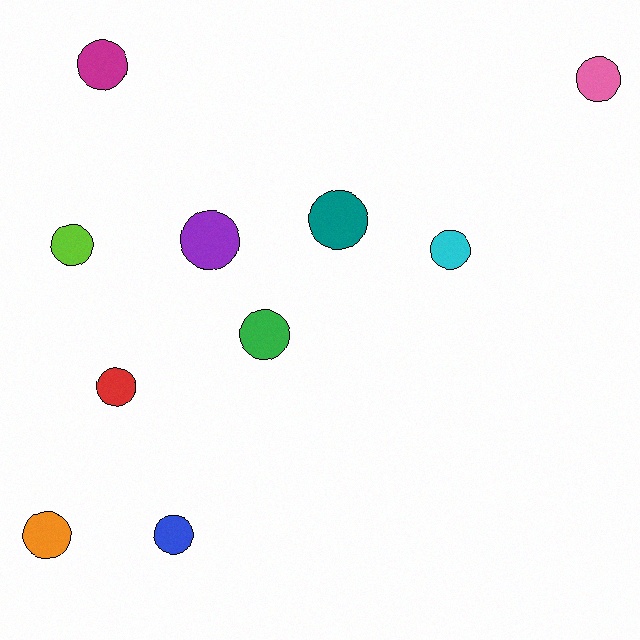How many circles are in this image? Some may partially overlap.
There are 10 circles.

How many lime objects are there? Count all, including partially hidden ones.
There is 1 lime object.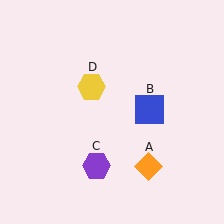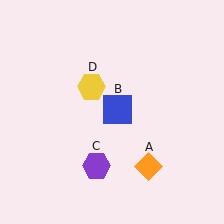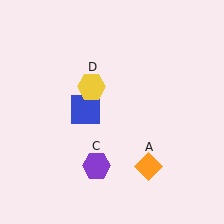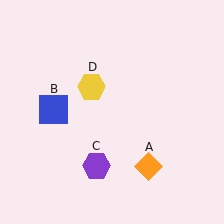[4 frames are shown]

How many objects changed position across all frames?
1 object changed position: blue square (object B).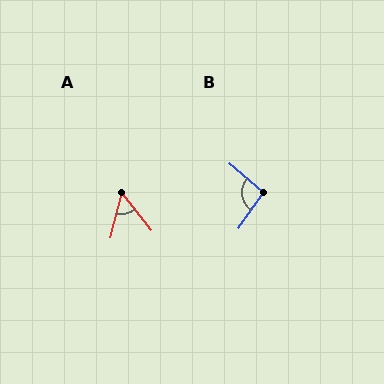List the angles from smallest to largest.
A (52°), B (95°).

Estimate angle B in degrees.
Approximately 95 degrees.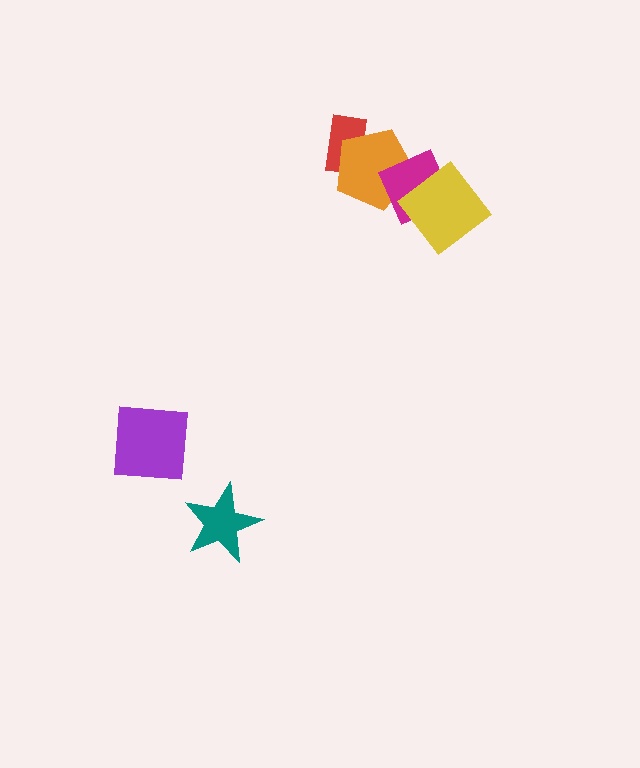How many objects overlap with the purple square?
0 objects overlap with the purple square.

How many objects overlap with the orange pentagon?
3 objects overlap with the orange pentagon.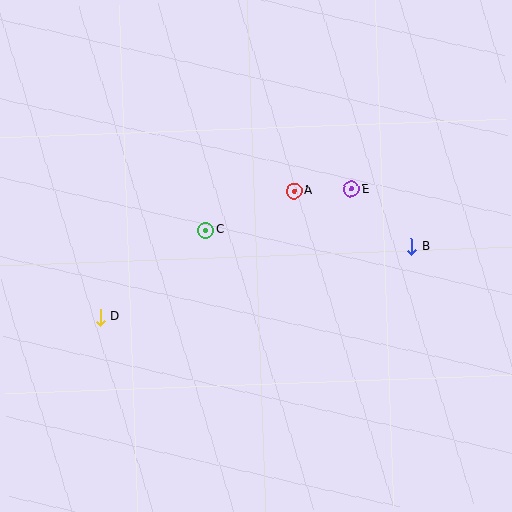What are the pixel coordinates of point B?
Point B is at (412, 247).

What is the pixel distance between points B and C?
The distance between B and C is 206 pixels.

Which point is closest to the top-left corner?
Point C is closest to the top-left corner.